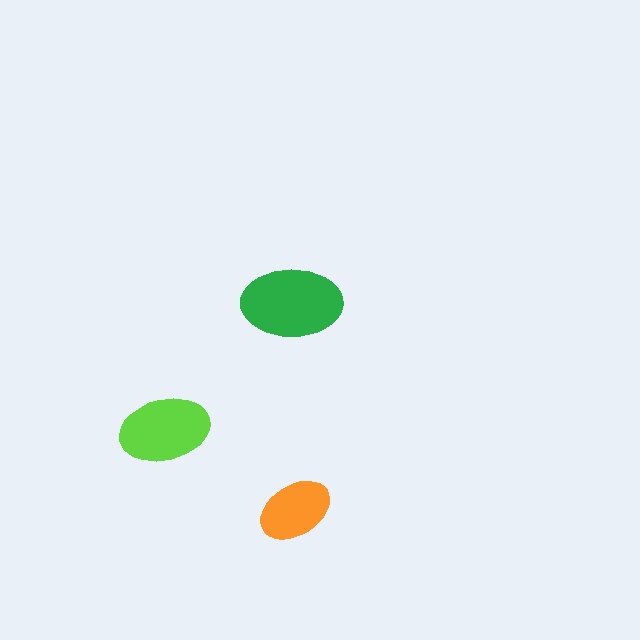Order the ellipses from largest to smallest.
the green one, the lime one, the orange one.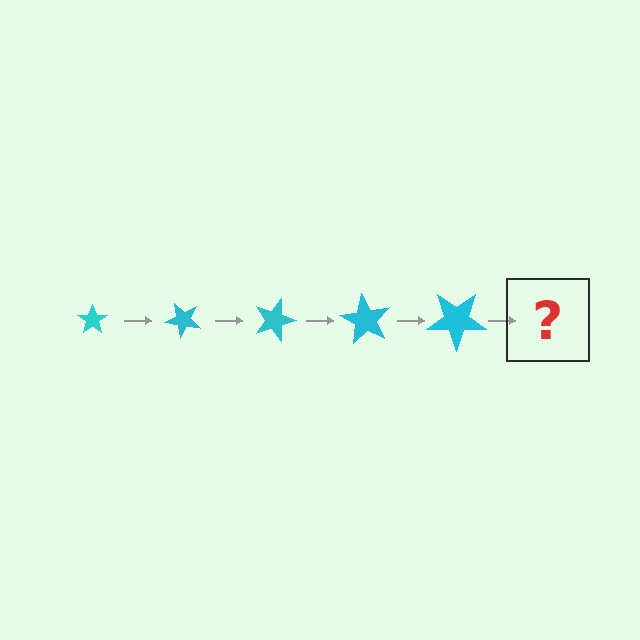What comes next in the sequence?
The next element should be a star, larger than the previous one and rotated 225 degrees from the start.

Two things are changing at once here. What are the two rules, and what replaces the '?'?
The two rules are that the star grows larger each step and it rotates 45 degrees each step. The '?' should be a star, larger than the previous one and rotated 225 degrees from the start.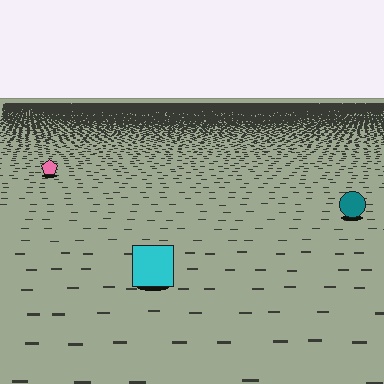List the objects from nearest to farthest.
From nearest to farthest: the cyan square, the teal circle, the pink pentagon.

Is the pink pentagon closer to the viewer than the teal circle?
No. The teal circle is closer — you can tell from the texture gradient: the ground texture is coarser near it.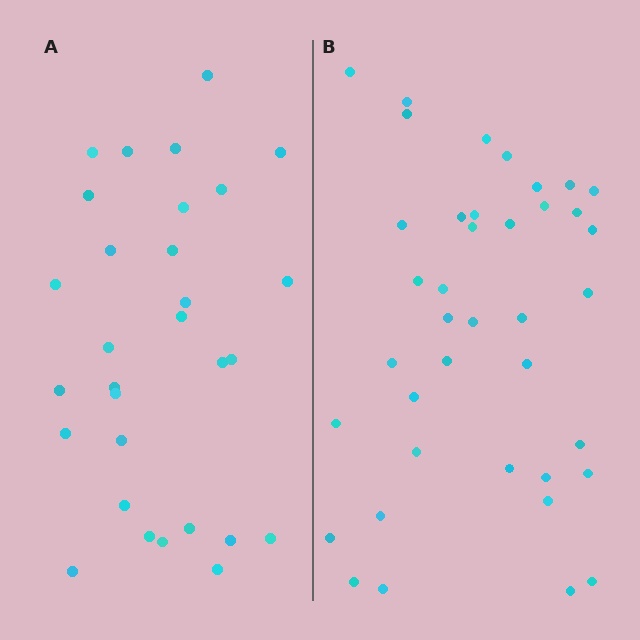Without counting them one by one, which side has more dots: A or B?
Region B (the right region) has more dots.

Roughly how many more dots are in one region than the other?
Region B has roughly 8 or so more dots than region A.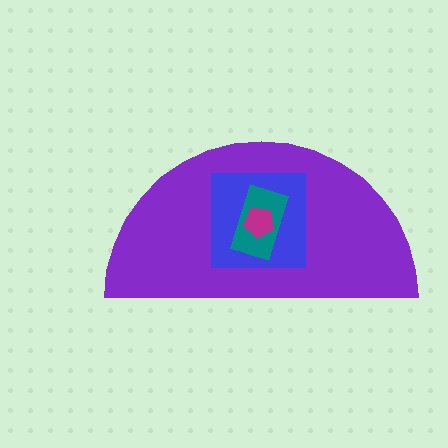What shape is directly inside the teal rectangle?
The magenta pentagon.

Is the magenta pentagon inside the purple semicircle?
Yes.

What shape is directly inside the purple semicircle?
The blue square.